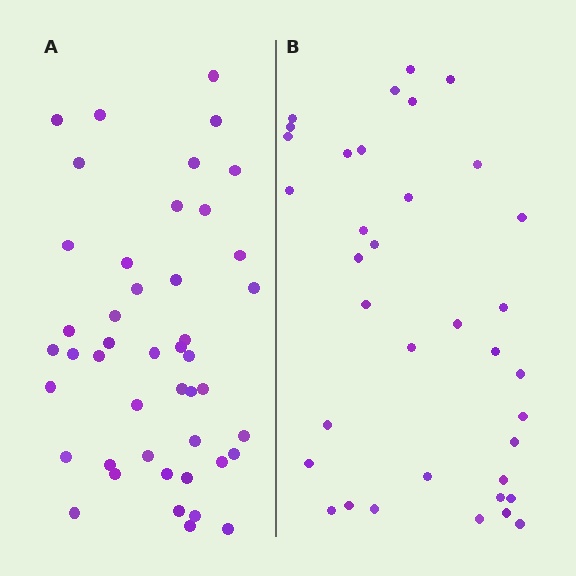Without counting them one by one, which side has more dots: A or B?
Region A (the left region) has more dots.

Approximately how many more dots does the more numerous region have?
Region A has roughly 8 or so more dots than region B.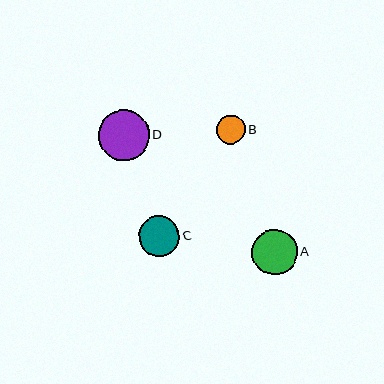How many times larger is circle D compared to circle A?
Circle D is approximately 1.1 times the size of circle A.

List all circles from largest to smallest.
From largest to smallest: D, A, C, B.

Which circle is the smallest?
Circle B is the smallest with a size of approximately 29 pixels.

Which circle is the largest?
Circle D is the largest with a size of approximately 51 pixels.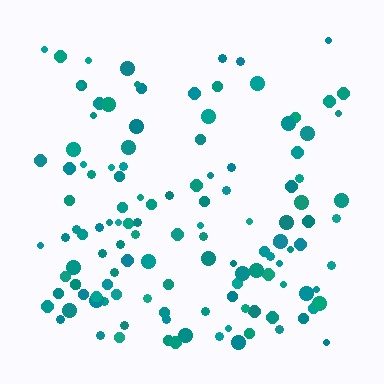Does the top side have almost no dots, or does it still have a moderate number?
Still a moderate number, just noticeably fewer than the bottom.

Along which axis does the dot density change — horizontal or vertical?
Vertical.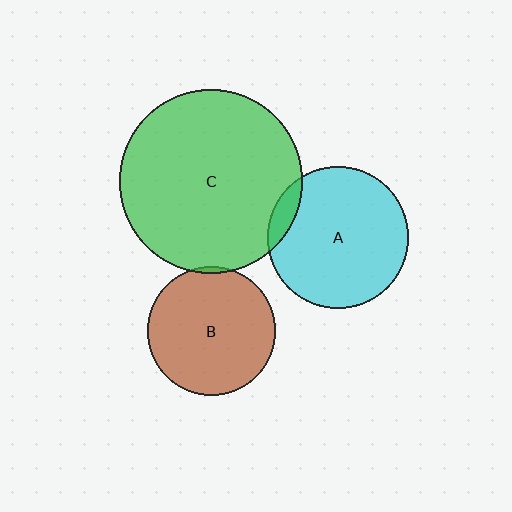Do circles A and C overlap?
Yes.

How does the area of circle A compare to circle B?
Approximately 1.2 times.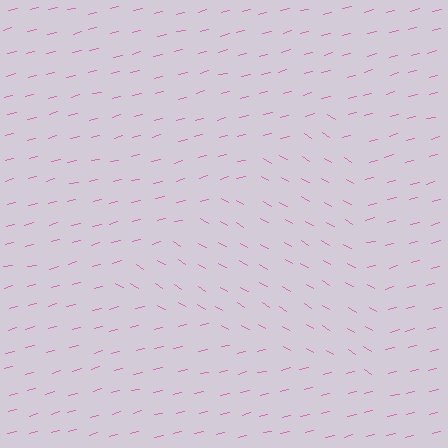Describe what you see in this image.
The image is filled with small pink line segments. A triangle region in the image has lines oriented differently from the surrounding lines, creating a visible texture boundary.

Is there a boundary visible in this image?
Yes, there is a texture boundary formed by a change in line orientation.